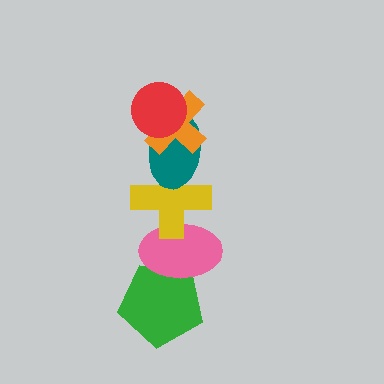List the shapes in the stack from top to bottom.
From top to bottom: the red circle, the orange cross, the teal ellipse, the yellow cross, the pink ellipse, the green pentagon.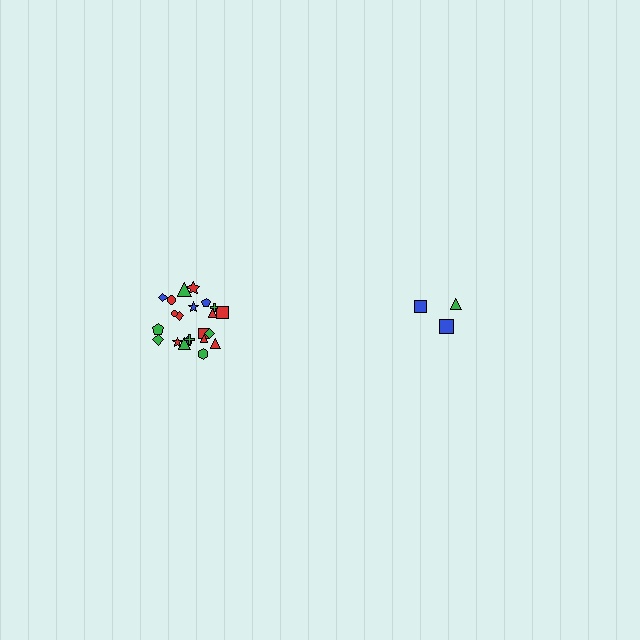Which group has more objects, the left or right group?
The left group.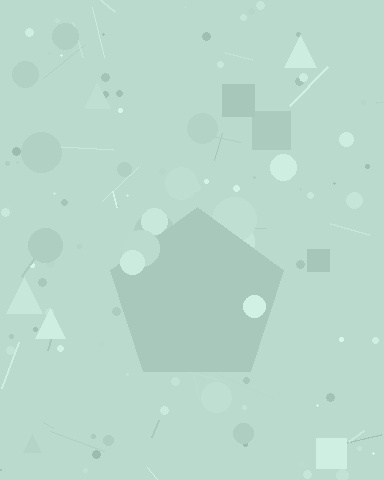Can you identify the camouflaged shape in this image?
The camouflaged shape is a pentagon.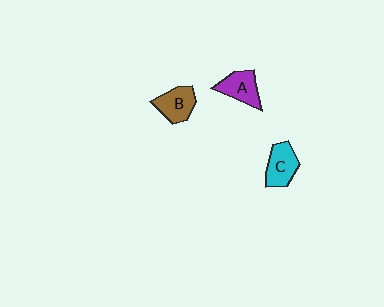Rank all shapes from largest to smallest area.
From largest to smallest: C (cyan), A (purple), B (brown).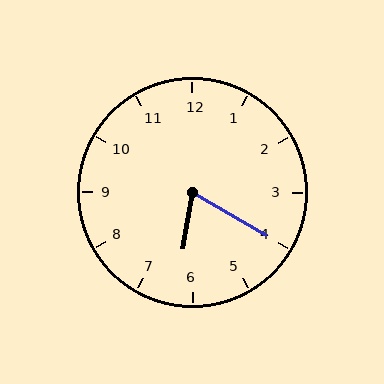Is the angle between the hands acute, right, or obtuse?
It is acute.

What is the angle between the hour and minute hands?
Approximately 70 degrees.